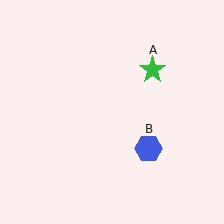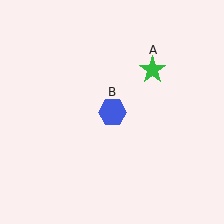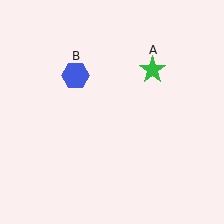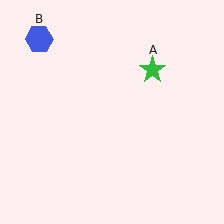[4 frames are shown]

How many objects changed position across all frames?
1 object changed position: blue hexagon (object B).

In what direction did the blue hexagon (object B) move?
The blue hexagon (object B) moved up and to the left.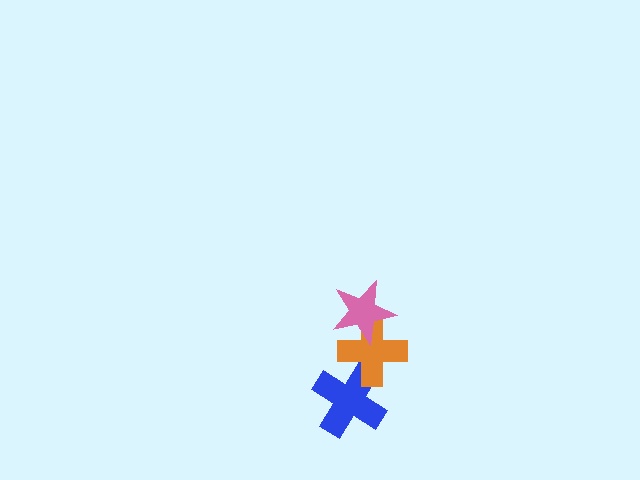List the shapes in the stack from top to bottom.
From top to bottom: the pink star, the orange cross, the blue cross.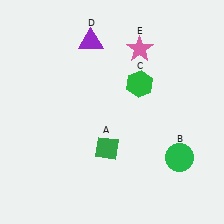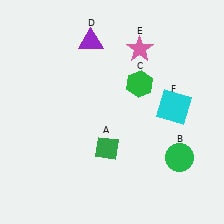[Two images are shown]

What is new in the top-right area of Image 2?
A cyan square (F) was added in the top-right area of Image 2.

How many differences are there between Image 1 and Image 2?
There is 1 difference between the two images.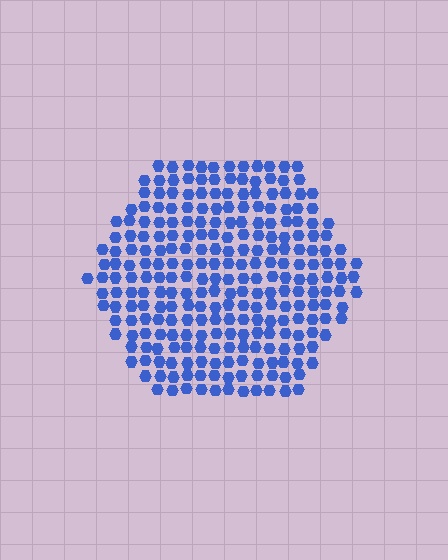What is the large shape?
The large shape is a hexagon.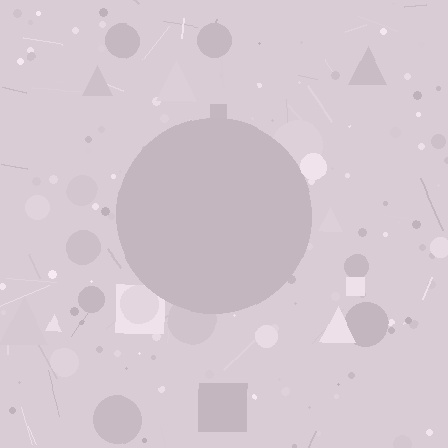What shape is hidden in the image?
A circle is hidden in the image.